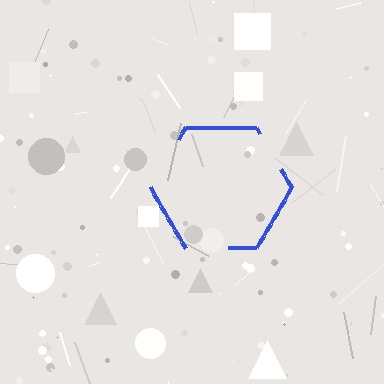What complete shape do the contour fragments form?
The contour fragments form a hexagon.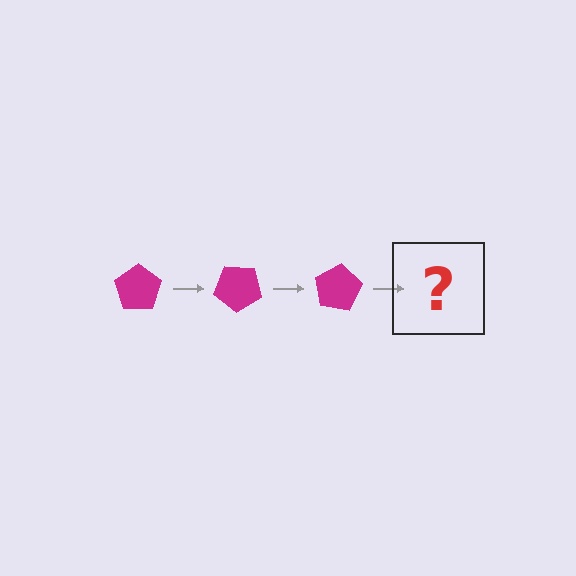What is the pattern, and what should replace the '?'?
The pattern is that the pentagon rotates 40 degrees each step. The '?' should be a magenta pentagon rotated 120 degrees.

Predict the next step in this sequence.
The next step is a magenta pentagon rotated 120 degrees.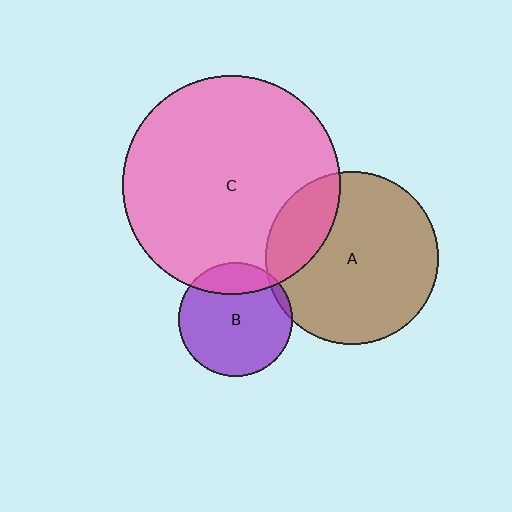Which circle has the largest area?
Circle C (pink).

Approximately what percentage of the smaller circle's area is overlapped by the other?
Approximately 5%.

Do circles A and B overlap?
Yes.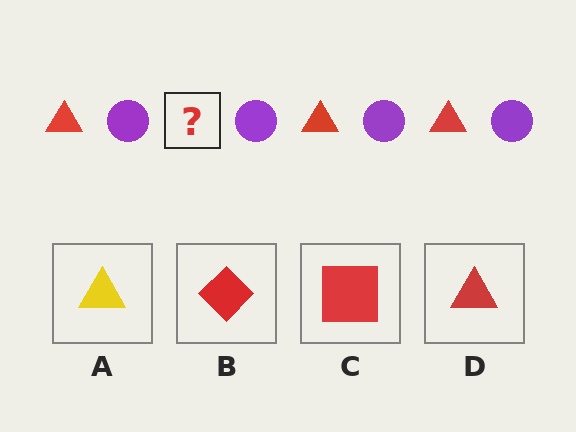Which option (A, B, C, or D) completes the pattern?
D.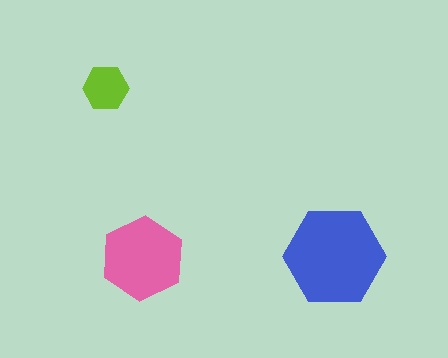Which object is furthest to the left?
The lime hexagon is leftmost.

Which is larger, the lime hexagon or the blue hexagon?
The blue one.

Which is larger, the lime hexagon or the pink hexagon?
The pink one.